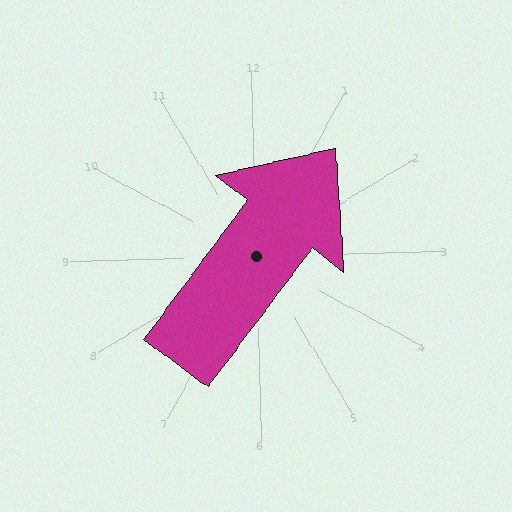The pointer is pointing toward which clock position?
Roughly 1 o'clock.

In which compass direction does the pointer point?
Northeast.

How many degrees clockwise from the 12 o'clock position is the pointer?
Approximately 38 degrees.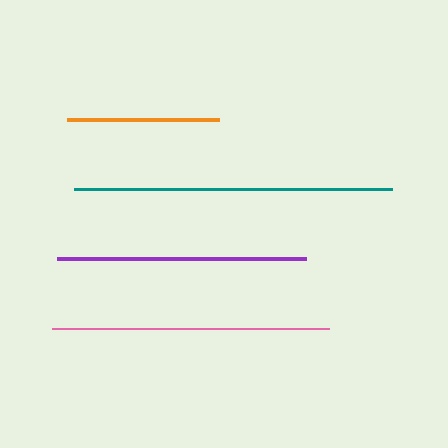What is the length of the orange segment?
The orange segment is approximately 152 pixels long.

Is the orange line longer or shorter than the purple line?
The purple line is longer than the orange line.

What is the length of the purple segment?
The purple segment is approximately 249 pixels long.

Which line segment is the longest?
The teal line is the longest at approximately 318 pixels.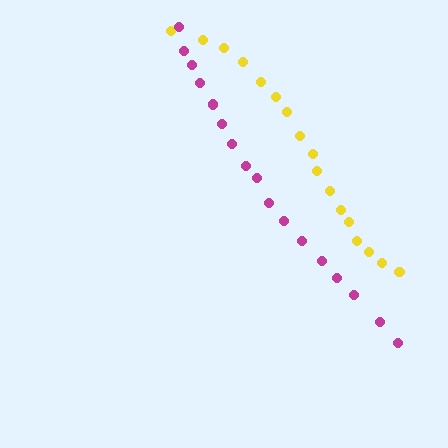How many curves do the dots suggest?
There are 2 distinct paths.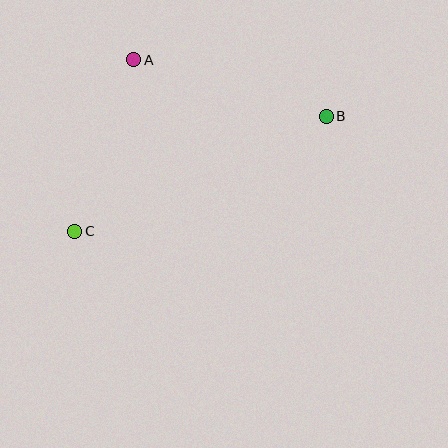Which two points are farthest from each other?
Points B and C are farthest from each other.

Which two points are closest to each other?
Points A and C are closest to each other.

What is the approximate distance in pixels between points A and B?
The distance between A and B is approximately 201 pixels.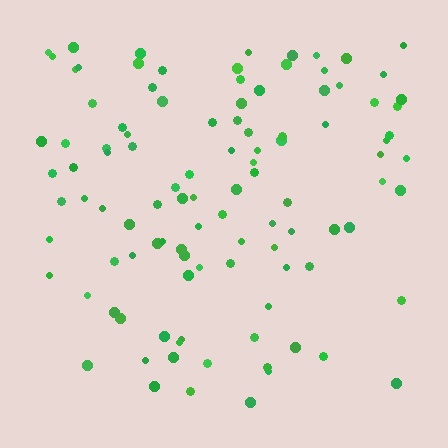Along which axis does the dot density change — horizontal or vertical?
Vertical.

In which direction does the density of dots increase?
From bottom to top, with the top side densest.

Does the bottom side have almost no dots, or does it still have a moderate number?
Still a moderate number, just noticeably fewer than the top.